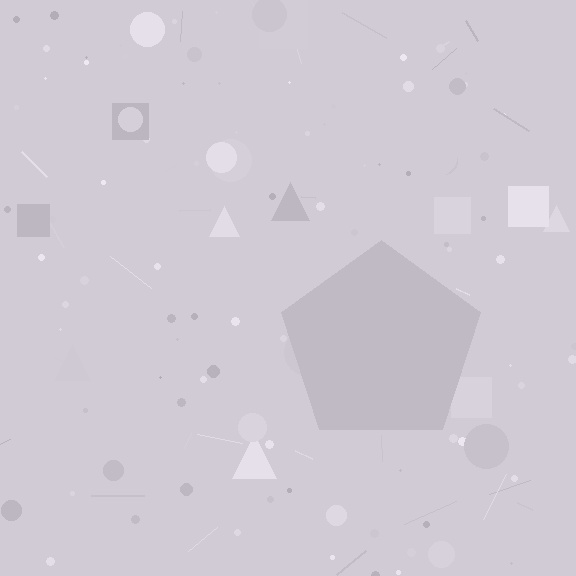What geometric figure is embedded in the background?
A pentagon is embedded in the background.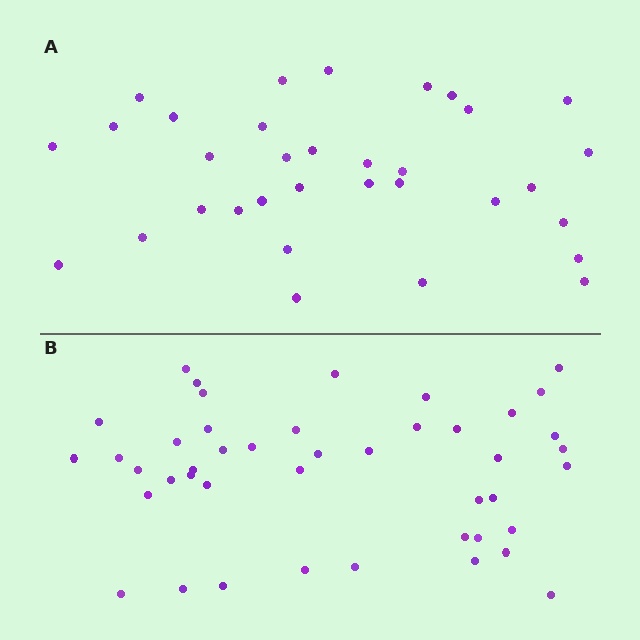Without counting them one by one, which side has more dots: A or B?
Region B (the bottom region) has more dots.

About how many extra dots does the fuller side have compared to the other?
Region B has roughly 12 or so more dots than region A.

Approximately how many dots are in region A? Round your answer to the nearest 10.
About 30 dots. (The exact count is 33, which rounds to 30.)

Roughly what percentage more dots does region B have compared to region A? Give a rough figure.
About 35% more.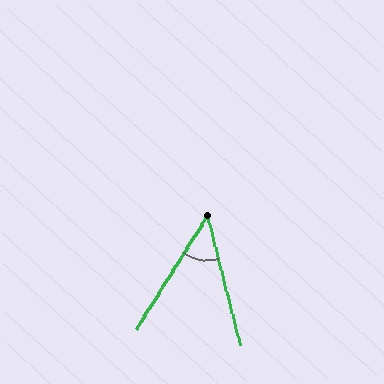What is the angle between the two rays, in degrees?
Approximately 46 degrees.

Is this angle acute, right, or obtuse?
It is acute.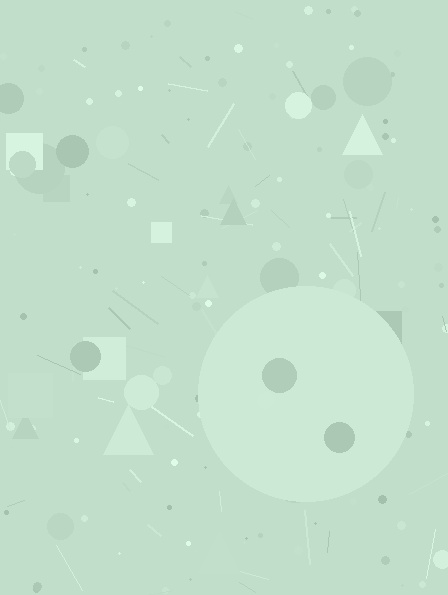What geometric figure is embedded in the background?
A circle is embedded in the background.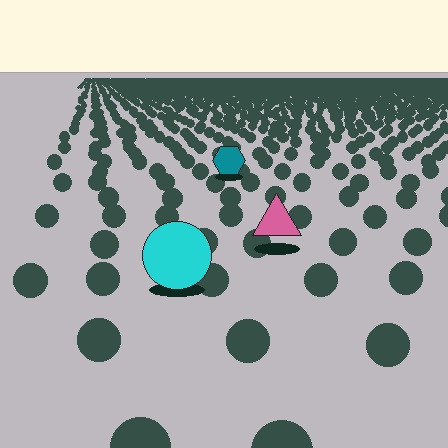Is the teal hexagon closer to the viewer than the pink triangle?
No. The pink triangle is closer — you can tell from the texture gradient: the ground texture is coarser near it.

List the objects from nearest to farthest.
From nearest to farthest: the cyan circle, the pink triangle, the teal hexagon.